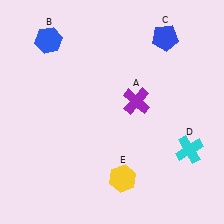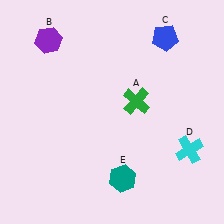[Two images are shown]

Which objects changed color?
A changed from purple to green. B changed from blue to purple. E changed from yellow to teal.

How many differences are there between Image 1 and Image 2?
There are 3 differences between the two images.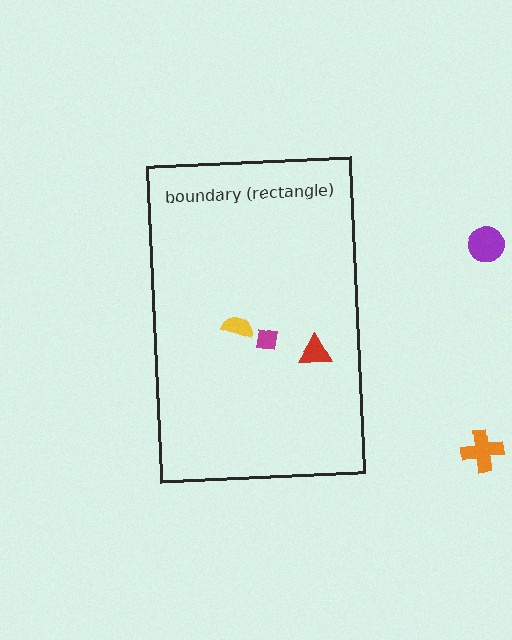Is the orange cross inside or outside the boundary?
Outside.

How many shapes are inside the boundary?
3 inside, 2 outside.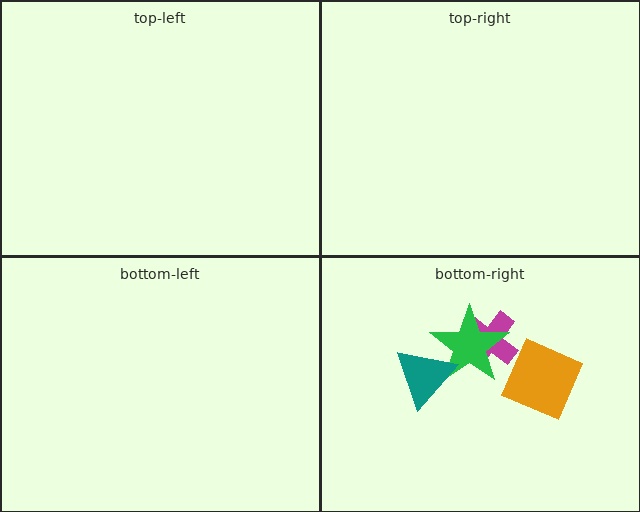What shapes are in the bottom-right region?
The magenta cross, the green star, the teal triangle, the orange diamond.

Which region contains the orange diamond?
The bottom-right region.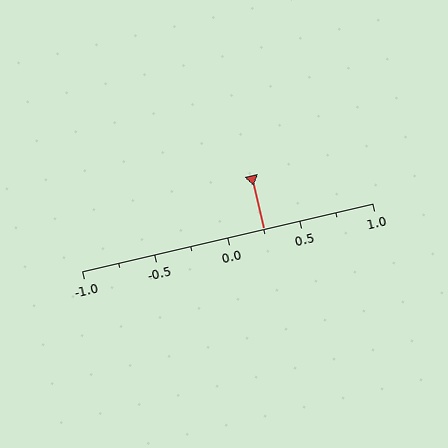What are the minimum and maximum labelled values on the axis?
The axis runs from -1.0 to 1.0.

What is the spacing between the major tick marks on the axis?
The major ticks are spaced 0.5 apart.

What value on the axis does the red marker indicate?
The marker indicates approximately 0.25.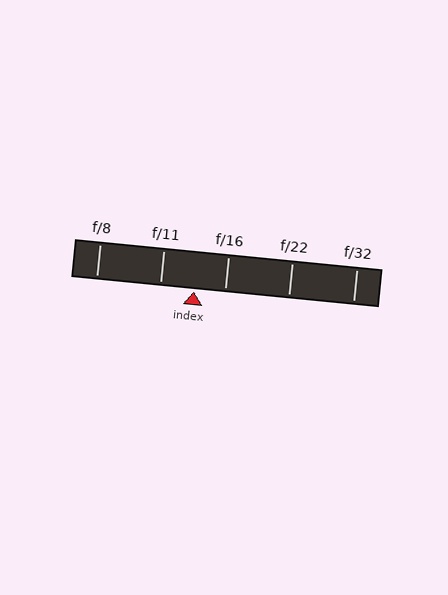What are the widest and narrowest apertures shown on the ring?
The widest aperture shown is f/8 and the narrowest is f/32.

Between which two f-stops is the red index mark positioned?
The index mark is between f/11 and f/16.